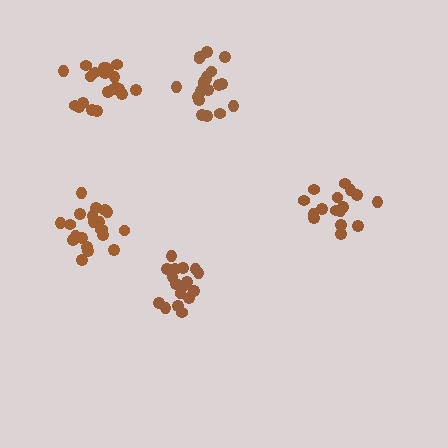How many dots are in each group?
Group 1: 16 dots, Group 2: 20 dots, Group 3: 17 dots, Group 4: 21 dots, Group 5: 21 dots (95 total).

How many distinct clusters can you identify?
There are 5 distinct clusters.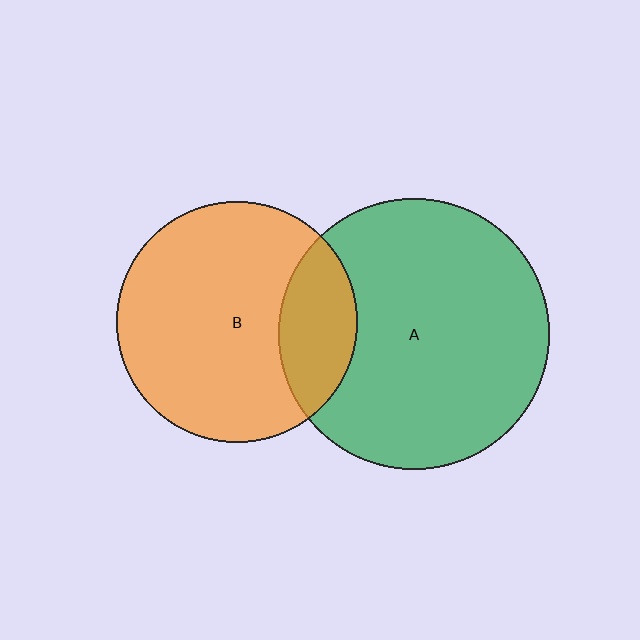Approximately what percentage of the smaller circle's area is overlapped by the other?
Approximately 20%.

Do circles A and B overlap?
Yes.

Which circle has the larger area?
Circle A (green).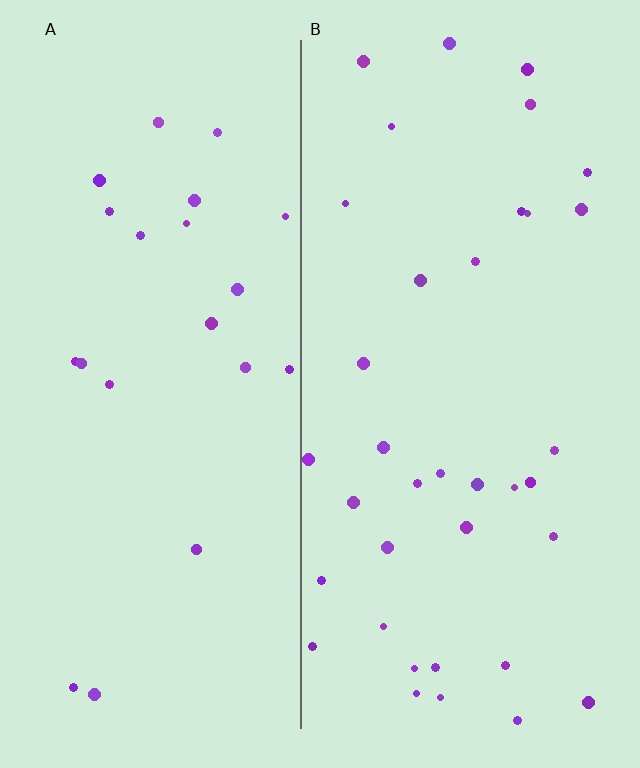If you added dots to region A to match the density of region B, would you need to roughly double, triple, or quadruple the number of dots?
Approximately double.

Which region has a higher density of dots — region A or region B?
B (the right).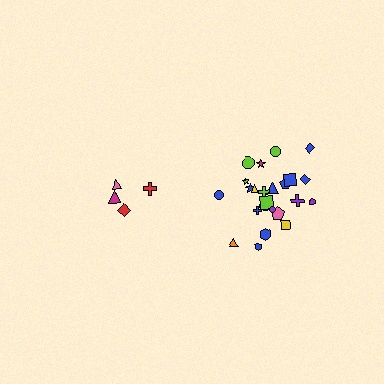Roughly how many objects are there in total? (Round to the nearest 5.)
Roughly 30 objects in total.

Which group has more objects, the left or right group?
The right group.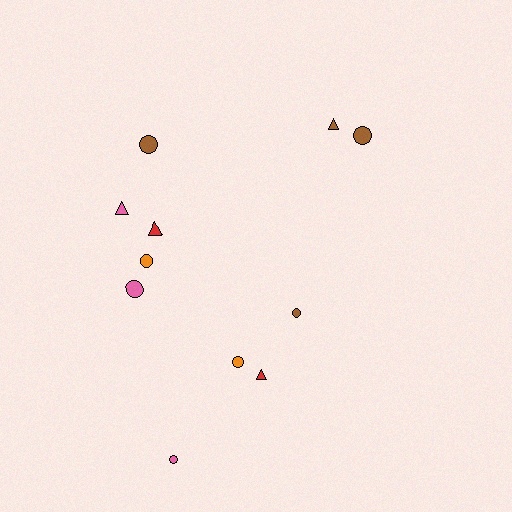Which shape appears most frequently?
Circle, with 7 objects.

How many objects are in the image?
There are 11 objects.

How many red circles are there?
There are no red circles.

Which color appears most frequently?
Brown, with 4 objects.